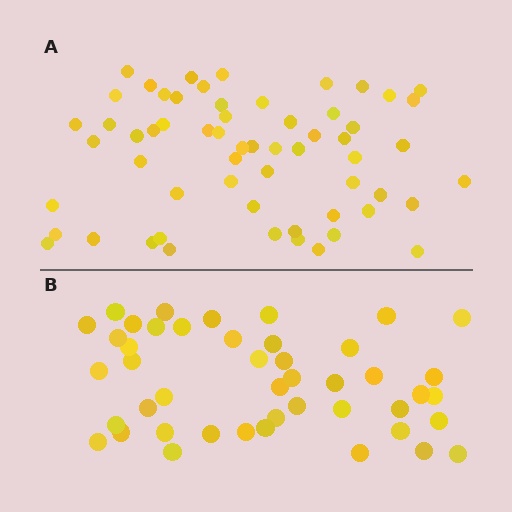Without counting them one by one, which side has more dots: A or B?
Region A (the top region) has more dots.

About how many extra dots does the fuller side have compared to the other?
Region A has approximately 15 more dots than region B.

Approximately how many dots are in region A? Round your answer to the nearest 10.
About 60 dots.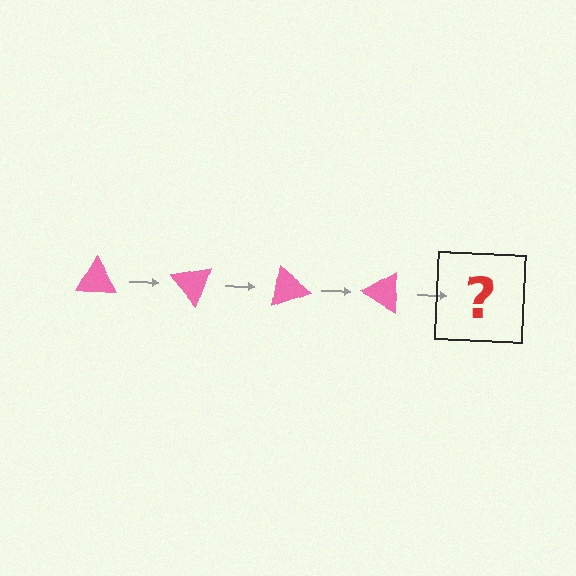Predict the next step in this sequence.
The next step is a pink triangle rotated 200 degrees.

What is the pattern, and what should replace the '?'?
The pattern is that the triangle rotates 50 degrees each step. The '?' should be a pink triangle rotated 200 degrees.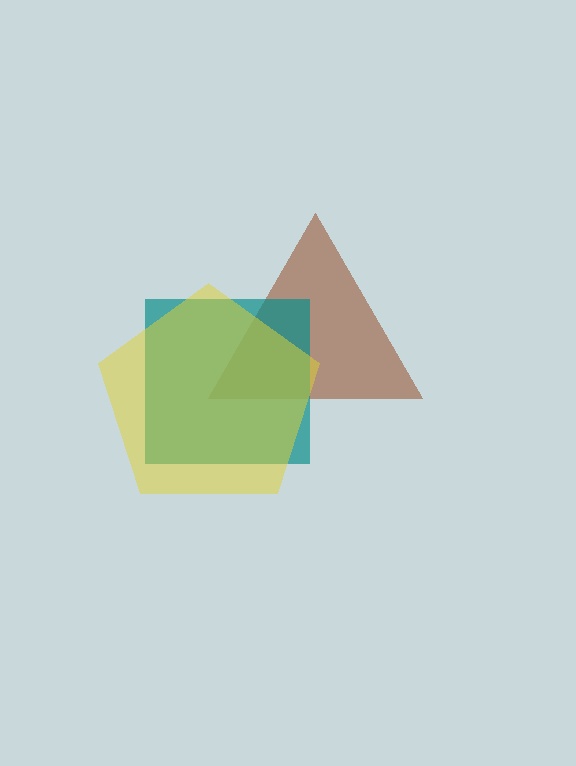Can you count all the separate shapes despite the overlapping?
Yes, there are 3 separate shapes.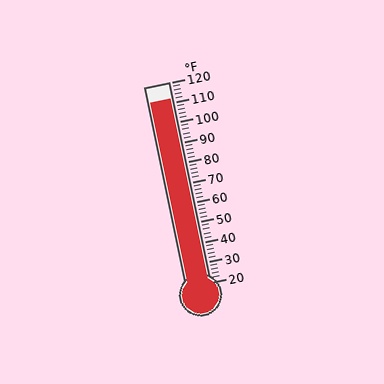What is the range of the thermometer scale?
The thermometer scale ranges from 20°F to 120°F.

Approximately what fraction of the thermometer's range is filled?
The thermometer is filled to approximately 90% of its range.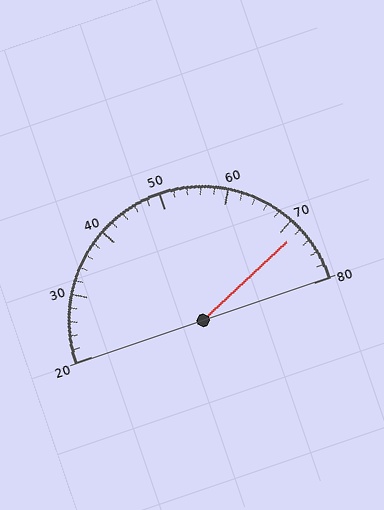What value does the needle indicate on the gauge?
The needle indicates approximately 72.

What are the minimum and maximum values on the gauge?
The gauge ranges from 20 to 80.